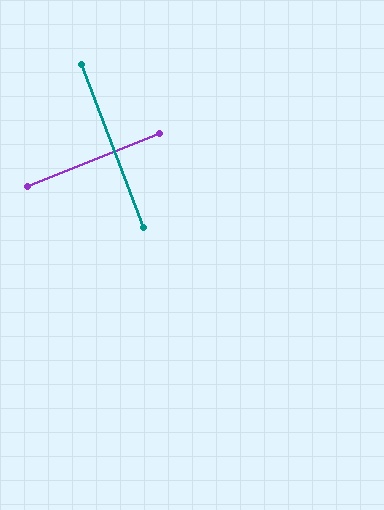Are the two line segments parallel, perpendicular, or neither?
Perpendicular — they meet at approximately 89°.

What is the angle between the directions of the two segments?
Approximately 89 degrees.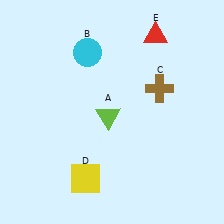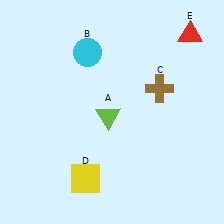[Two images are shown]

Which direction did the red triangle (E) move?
The red triangle (E) moved right.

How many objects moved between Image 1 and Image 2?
1 object moved between the two images.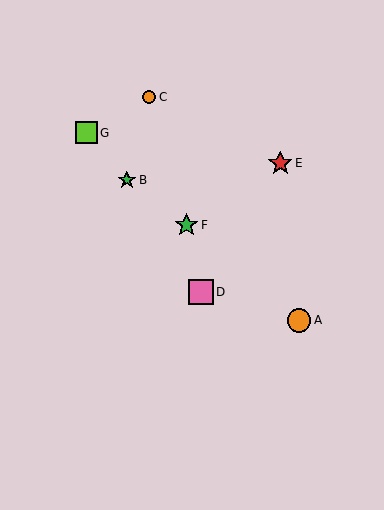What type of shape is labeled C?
Shape C is an orange circle.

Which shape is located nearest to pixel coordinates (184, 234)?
The green star (labeled F) at (186, 225) is nearest to that location.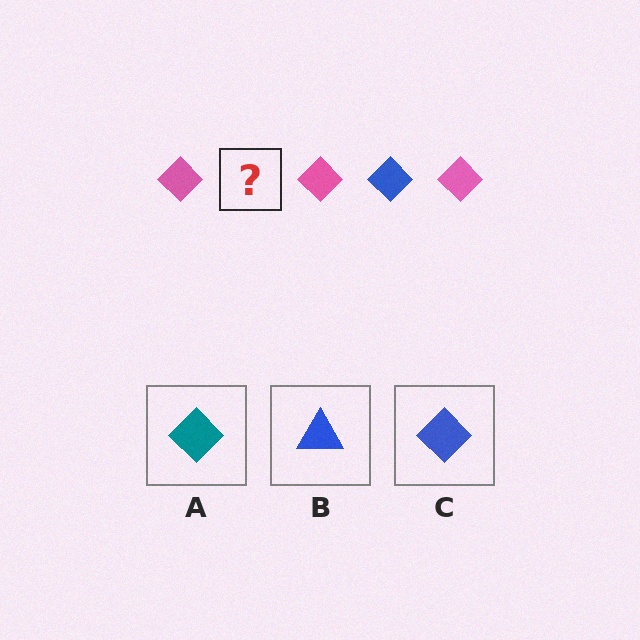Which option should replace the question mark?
Option C.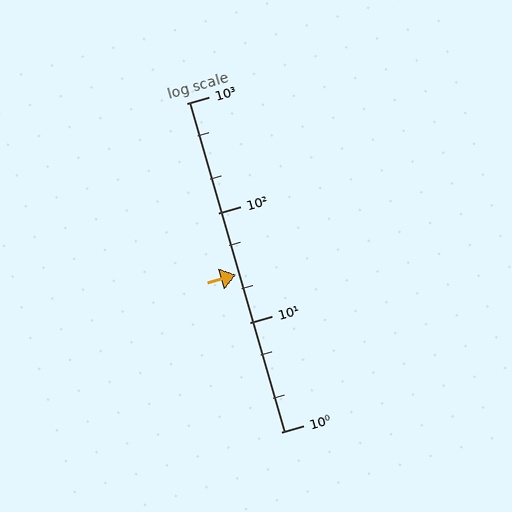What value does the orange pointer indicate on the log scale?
The pointer indicates approximately 27.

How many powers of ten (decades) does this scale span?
The scale spans 3 decades, from 1 to 1000.